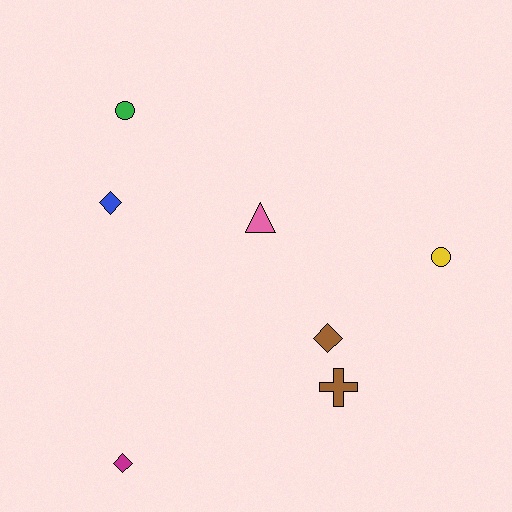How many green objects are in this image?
There is 1 green object.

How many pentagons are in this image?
There are no pentagons.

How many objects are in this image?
There are 7 objects.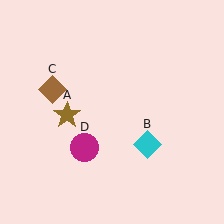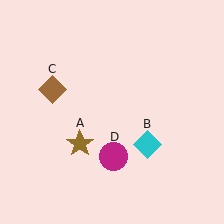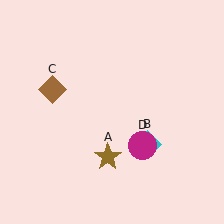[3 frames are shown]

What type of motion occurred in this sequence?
The brown star (object A), magenta circle (object D) rotated counterclockwise around the center of the scene.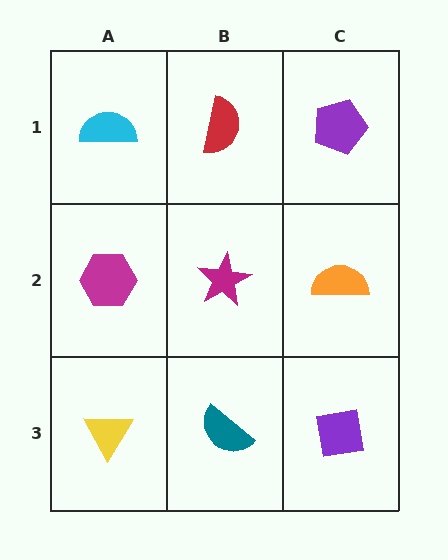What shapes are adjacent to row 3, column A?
A magenta hexagon (row 2, column A), a teal semicircle (row 3, column B).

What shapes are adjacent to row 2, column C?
A purple pentagon (row 1, column C), a purple square (row 3, column C), a magenta star (row 2, column B).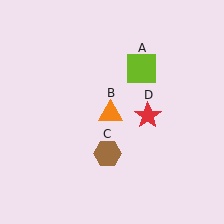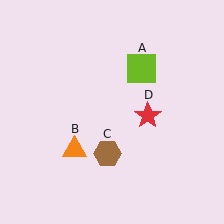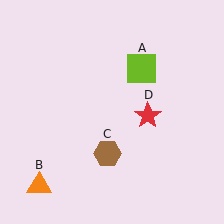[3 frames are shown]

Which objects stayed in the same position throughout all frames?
Lime square (object A) and brown hexagon (object C) and red star (object D) remained stationary.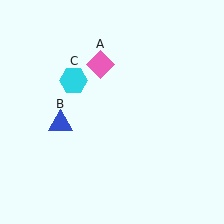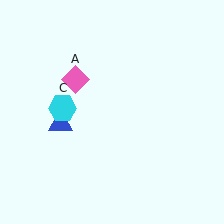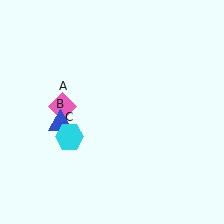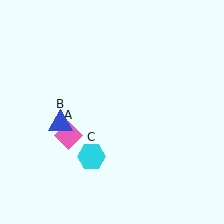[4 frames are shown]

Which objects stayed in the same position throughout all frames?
Blue triangle (object B) remained stationary.